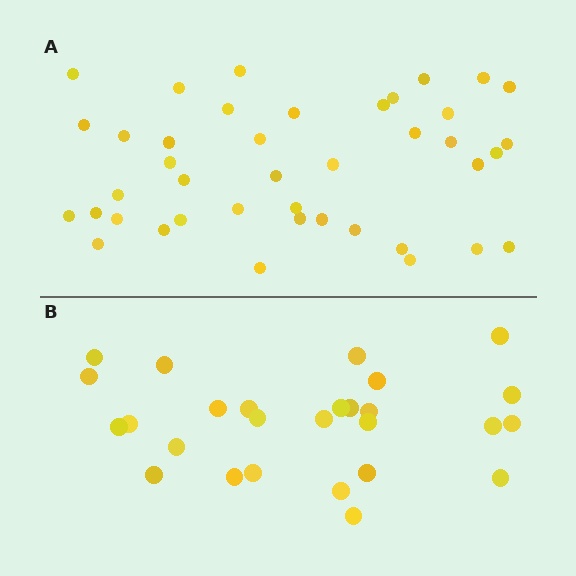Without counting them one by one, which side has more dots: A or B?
Region A (the top region) has more dots.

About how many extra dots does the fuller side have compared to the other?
Region A has approximately 15 more dots than region B.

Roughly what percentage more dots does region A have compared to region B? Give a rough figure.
About 50% more.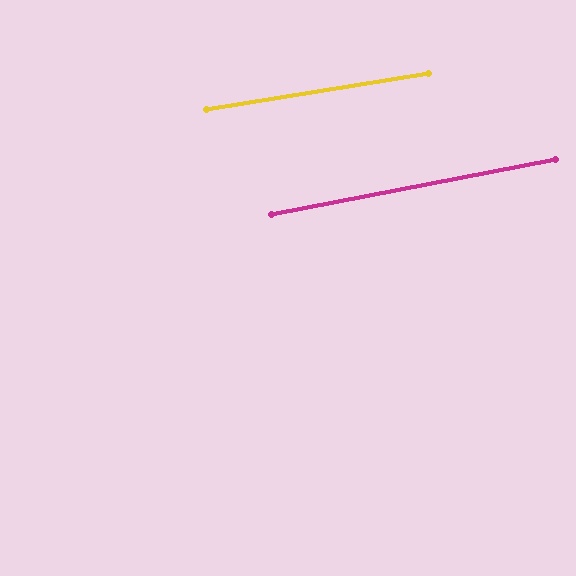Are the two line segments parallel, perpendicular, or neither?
Parallel — their directions differ by only 1.6°.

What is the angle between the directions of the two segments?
Approximately 2 degrees.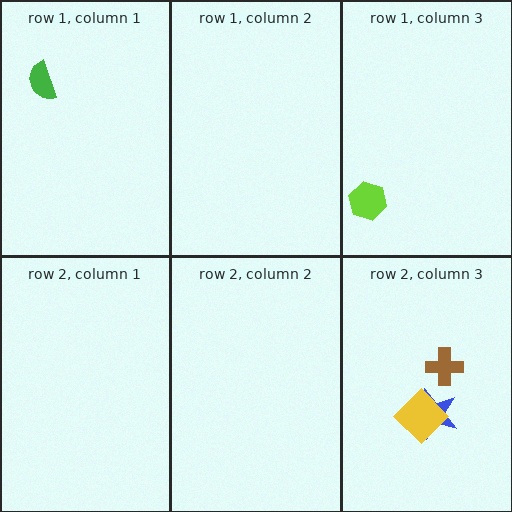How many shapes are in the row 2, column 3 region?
3.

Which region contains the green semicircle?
The row 1, column 1 region.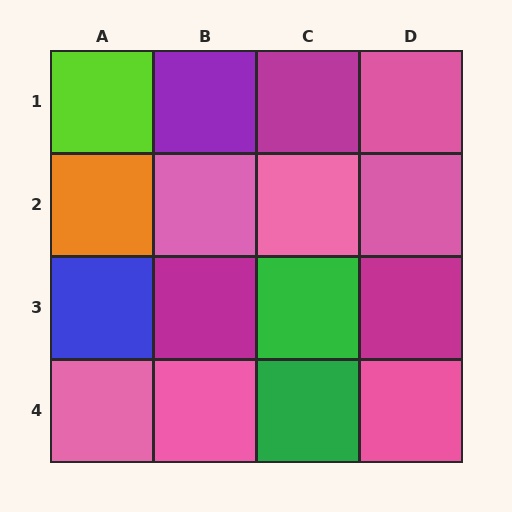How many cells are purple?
1 cell is purple.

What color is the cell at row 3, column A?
Blue.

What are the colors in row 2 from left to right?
Orange, pink, pink, pink.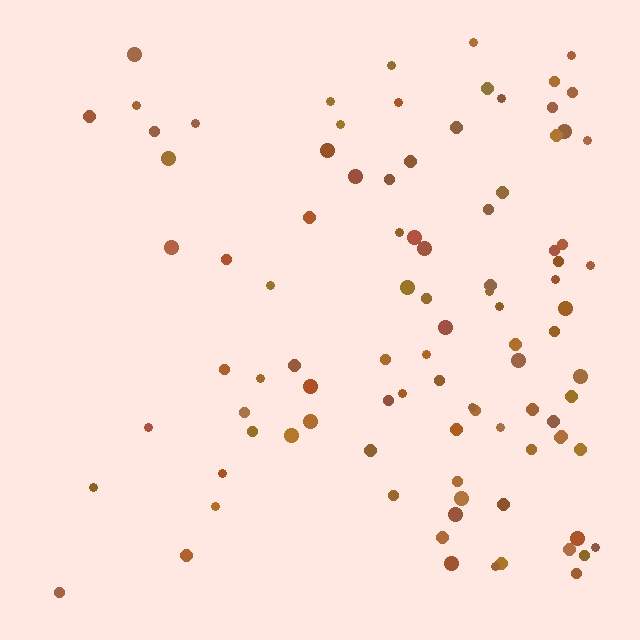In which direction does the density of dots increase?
From left to right, with the right side densest.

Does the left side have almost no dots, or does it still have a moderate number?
Still a moderate number, just noticeably fewer than the right.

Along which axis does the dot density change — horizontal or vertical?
Horizontal.